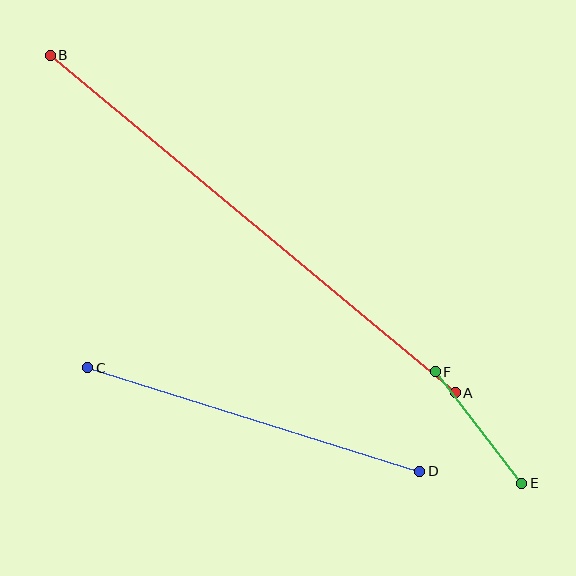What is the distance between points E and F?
The distance is approximately 141 pixels.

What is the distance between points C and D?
The distance is approximately 348 pixels.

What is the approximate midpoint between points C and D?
The midpoint is at approximately (254, 419) pixels.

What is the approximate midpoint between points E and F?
The midpoint is at approximately (478, 428) pixels.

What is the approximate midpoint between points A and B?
The midpoint is at approximately (253, 224) pixels.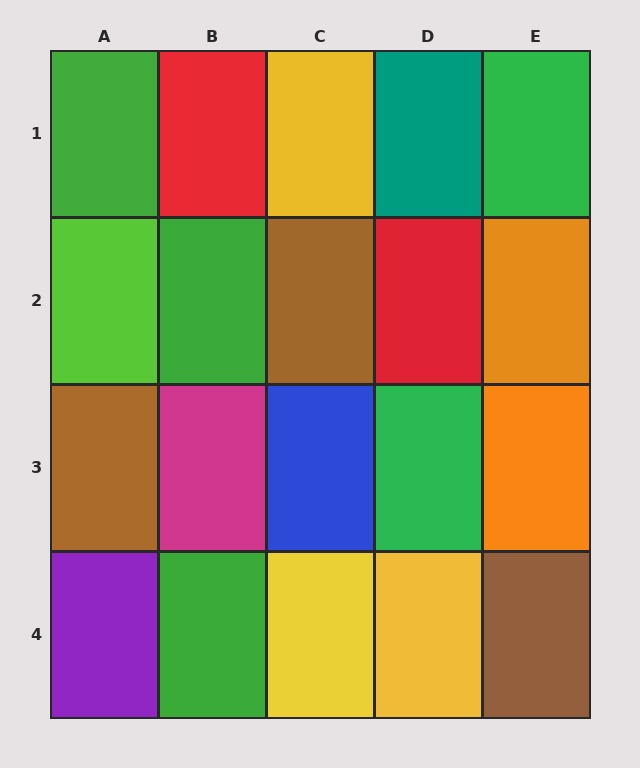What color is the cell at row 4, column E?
Brown.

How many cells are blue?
1 cell is blue.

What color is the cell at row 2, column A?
Lime.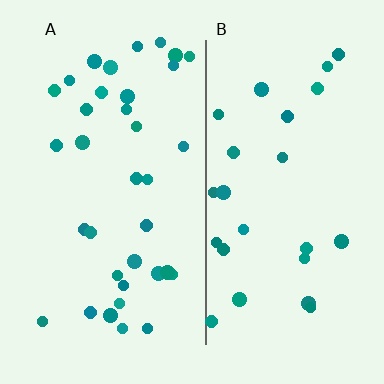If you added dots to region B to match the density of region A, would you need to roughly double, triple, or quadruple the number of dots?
Approximately double.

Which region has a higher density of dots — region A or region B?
A (the left).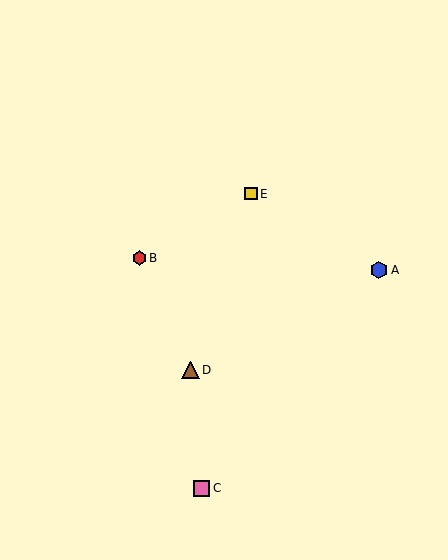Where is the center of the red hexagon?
The center of the red hexagon is at (139, 258).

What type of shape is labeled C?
Shape C is a pink square.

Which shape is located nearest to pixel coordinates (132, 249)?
The red hexagon (labeled B) at (139, 258) is nearest to that location.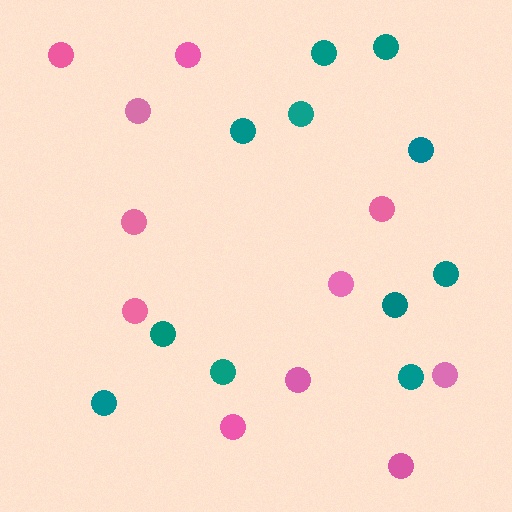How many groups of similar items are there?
There are 2 groups: one group of pink circles (11) and one group of teal circles (11).